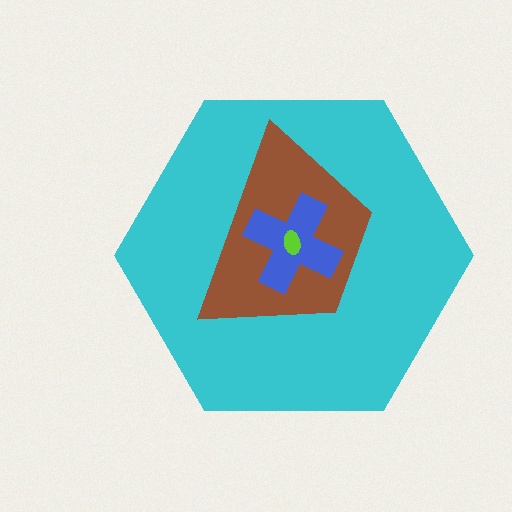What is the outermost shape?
The cyan hexagon.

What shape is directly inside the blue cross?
The lime ellipse.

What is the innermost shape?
The lime ellipse.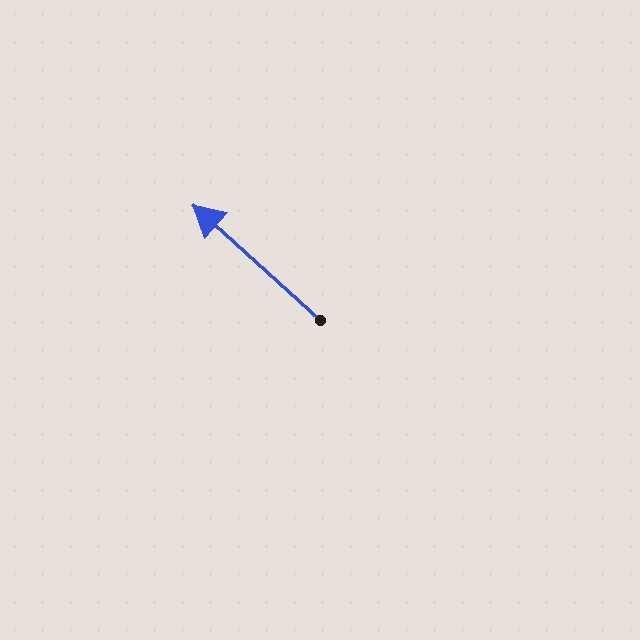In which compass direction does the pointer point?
Northwest.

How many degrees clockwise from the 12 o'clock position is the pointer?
Approximately 312 degrees.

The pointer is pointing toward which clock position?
Roughly 10 o'clock.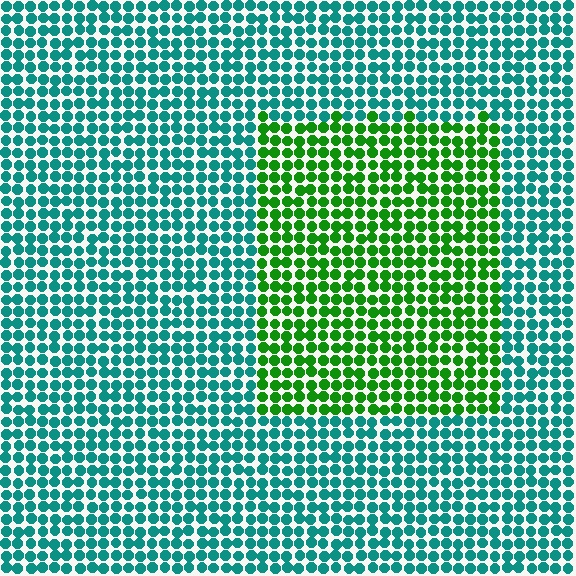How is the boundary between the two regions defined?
The boundary is defined purely by a slight shift in hue (about 56 degrees). Spacing, size, and orientation are identical on both sides.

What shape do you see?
I see a rectangle.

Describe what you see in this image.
The image is filled with small teal elements in a uniform arrangement. A rectangle-shaped region is visible where the elements are tinted to a slightly different hue, forming a subtle color boundary.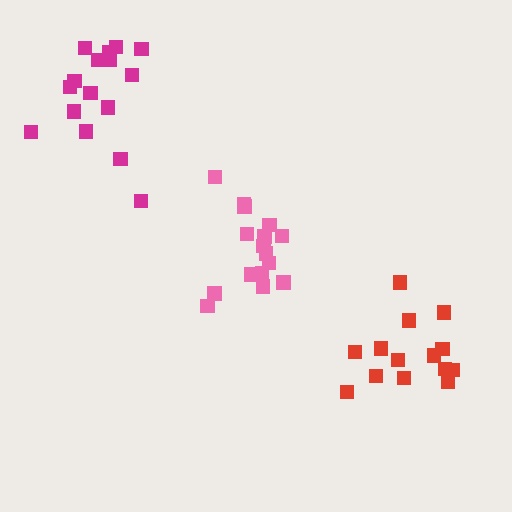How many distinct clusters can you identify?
There are 3 distinct clusters.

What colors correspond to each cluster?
The clusters are colored: magenta, pink, red.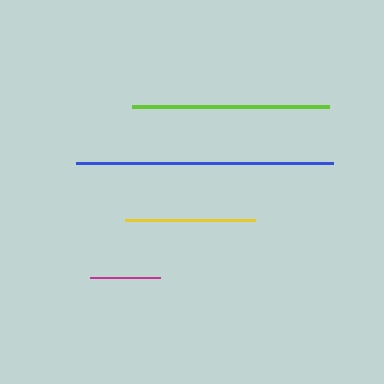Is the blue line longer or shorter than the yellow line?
The blue line is longer than the yellow line.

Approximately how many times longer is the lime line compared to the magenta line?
The lime line is approximately 2.8 times the length of the magenta line.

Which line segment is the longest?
The blue line is the longest at approximately 257 pixels.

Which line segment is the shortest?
The magenta line is the shortest at approximately 70 pixels.